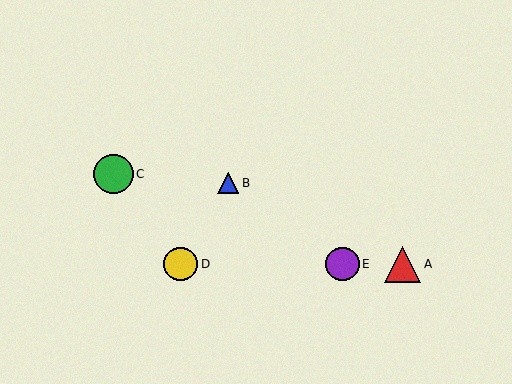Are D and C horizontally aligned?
No, D is at y≈264 and C is at y≈174.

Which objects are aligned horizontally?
Objects A, D, E are aligned horizontally.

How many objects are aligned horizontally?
3 objects (A, D, E) are aligned horizontally.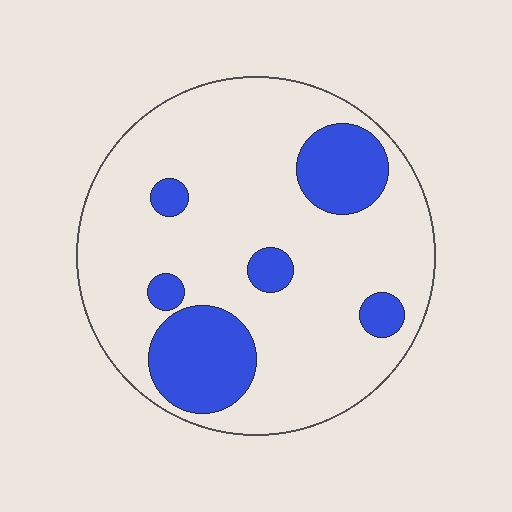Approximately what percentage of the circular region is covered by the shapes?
Approximately 20%.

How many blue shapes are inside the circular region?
6.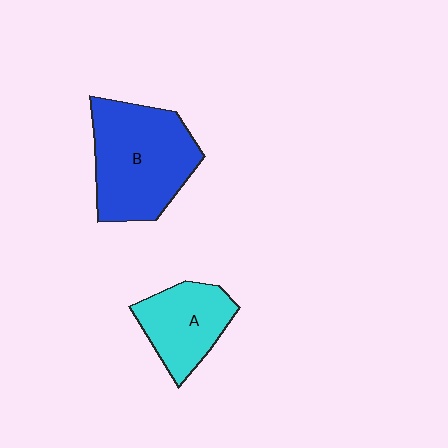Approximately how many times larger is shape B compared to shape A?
Approximately 1.6 times.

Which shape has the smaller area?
Shape A (cyan).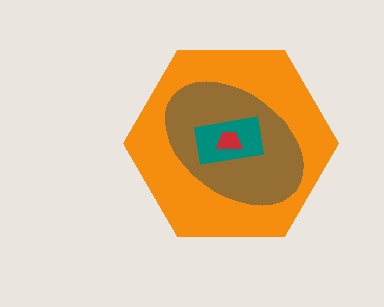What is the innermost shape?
The red trapezoid.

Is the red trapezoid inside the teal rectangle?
Yes.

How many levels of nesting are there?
4.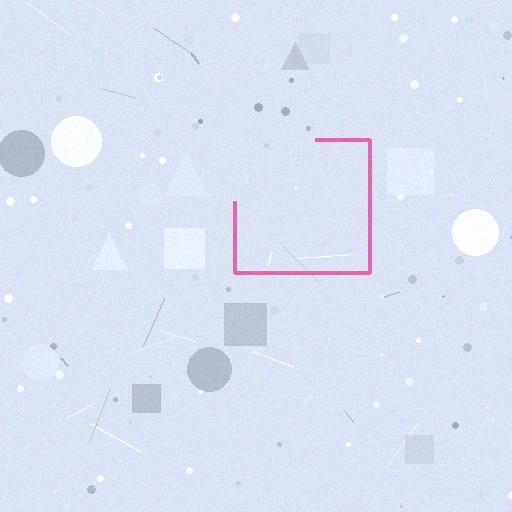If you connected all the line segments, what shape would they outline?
They would outline a square.